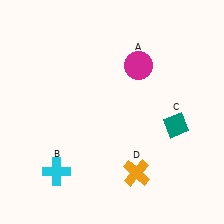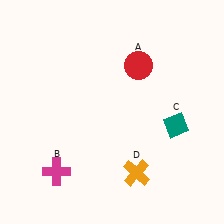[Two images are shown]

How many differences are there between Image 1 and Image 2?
There are 2 differences between the two images.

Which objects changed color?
A changed from magenta to red. B changed from cyan to magenta.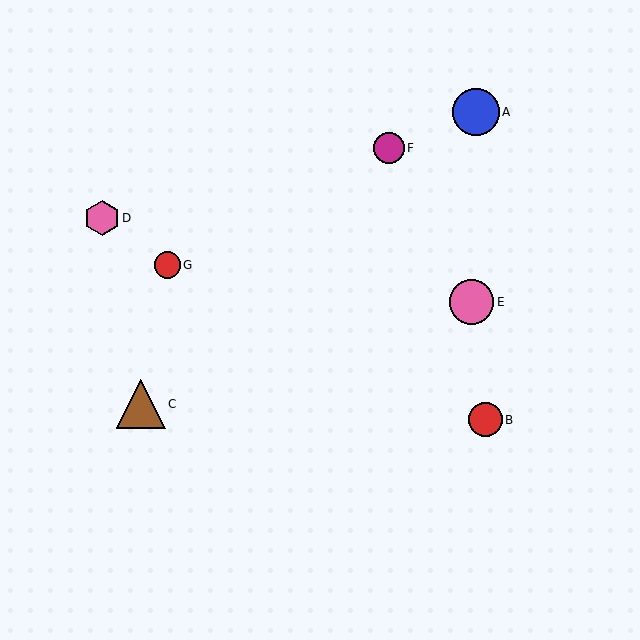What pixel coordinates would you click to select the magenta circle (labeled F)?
Click at (389, 148) to select the magenta circle F.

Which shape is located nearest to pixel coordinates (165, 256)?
The red circle (labeled G) at (167, 265) is nearest to that location.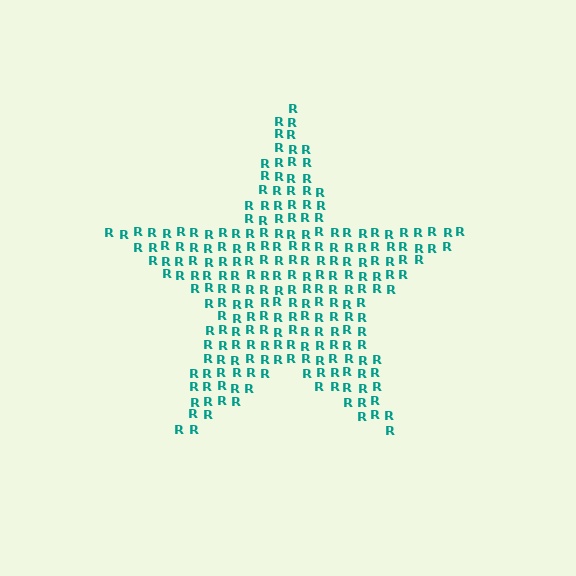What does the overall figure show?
The overall figure shows a star.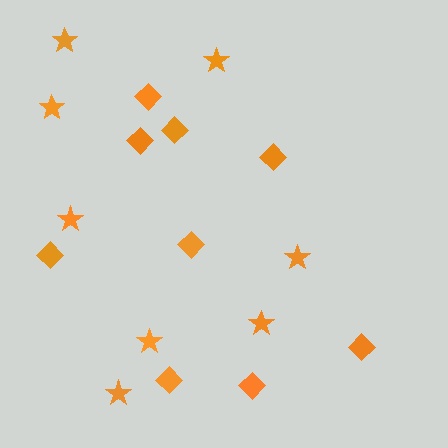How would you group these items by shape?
There are 2 groups: one group of stars (8) and one group of diamonds (9).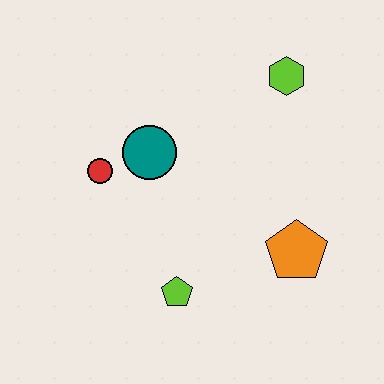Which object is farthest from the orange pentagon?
The red circle is farthest from the orange pentagon.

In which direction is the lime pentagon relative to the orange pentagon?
The lime pentagon is to the left of the orange pentagon.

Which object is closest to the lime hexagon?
The teal circle is closest to the lime hexagon.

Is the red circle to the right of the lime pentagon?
No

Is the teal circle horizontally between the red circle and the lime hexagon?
Yes